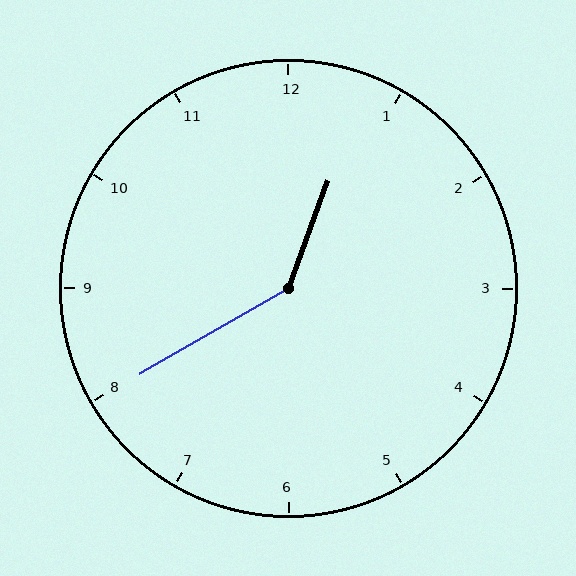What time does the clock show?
12:40.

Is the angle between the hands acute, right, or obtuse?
It is obtuse.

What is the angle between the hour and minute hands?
Approximately 140 degrees.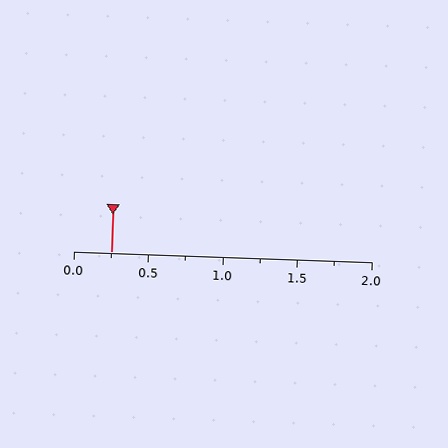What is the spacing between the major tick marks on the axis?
The major ticks are spaced 0.5 apart.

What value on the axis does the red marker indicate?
The marker indicates approximately 0.25.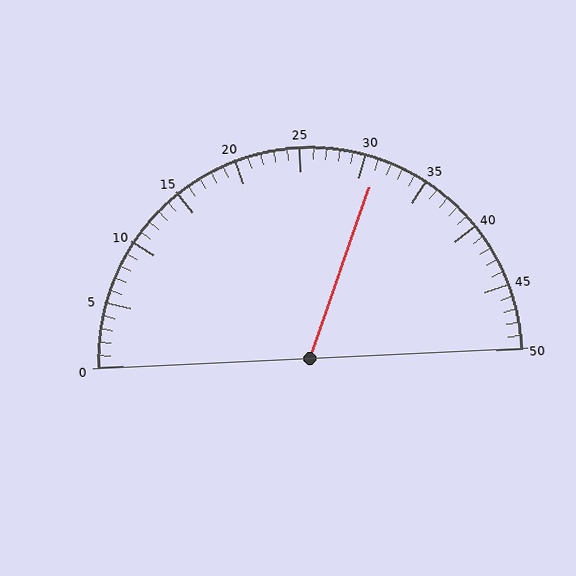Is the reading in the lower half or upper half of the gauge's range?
The reading is in the upper half of the range (0 to 50).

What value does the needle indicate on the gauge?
The needle indicates approximately 31.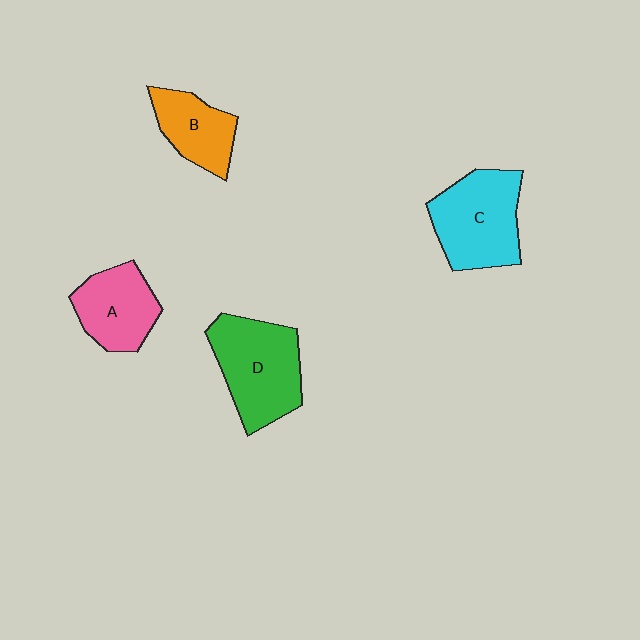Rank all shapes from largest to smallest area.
From largest to smallest: D (green), C (cyan), A (pink), B (orange).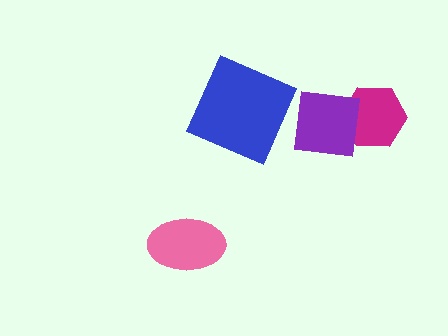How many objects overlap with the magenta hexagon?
1 object overlaps with the magenta hexagon.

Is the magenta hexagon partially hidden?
Yes, it is partially covered by another shape.